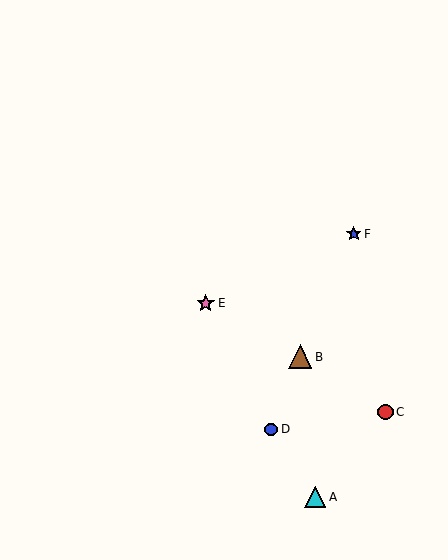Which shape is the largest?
The brown triangle (labeled B) is the largest.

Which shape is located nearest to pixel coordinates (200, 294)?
The pink star (labeled E) at (206, 303) is nearest to that location.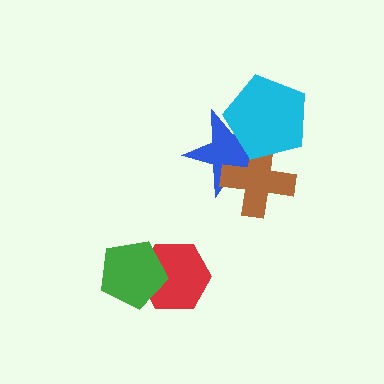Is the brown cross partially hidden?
Yes, it is partially covered by another shape.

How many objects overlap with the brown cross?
2 objects overlap with the brown cross.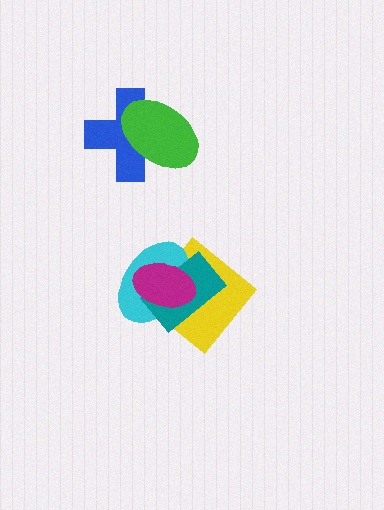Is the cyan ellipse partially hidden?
Yes, it is partially covered by another shape.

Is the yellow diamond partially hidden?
Yes, it is partially covered by another shape.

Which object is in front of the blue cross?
The green ellipse is in front of the blue cross.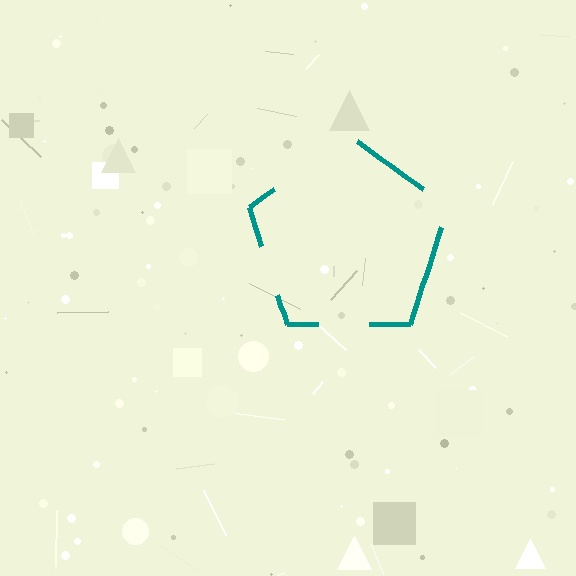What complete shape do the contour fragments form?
The contour fragments form a pentagon.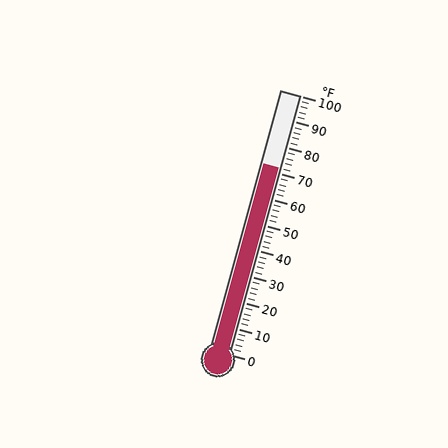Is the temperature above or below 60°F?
The temperature is above 60°F.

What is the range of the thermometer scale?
The thermometer scale ranges from 0°F to 100°F.